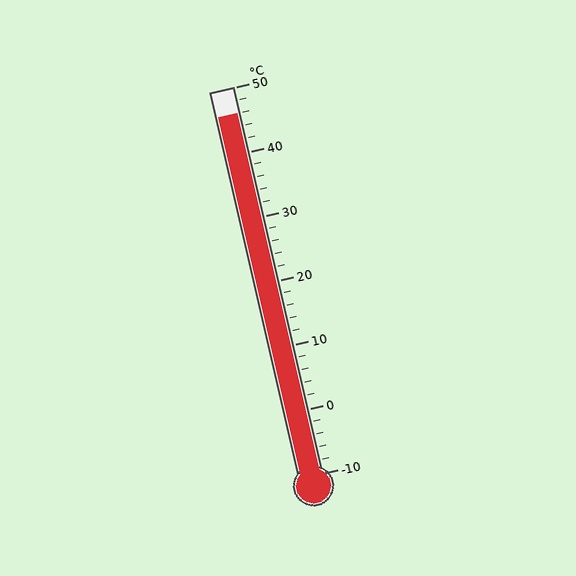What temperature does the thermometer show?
The thermometer shows approximately 46°C.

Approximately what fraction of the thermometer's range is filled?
The thermometer is filled to approximately 95% of its range.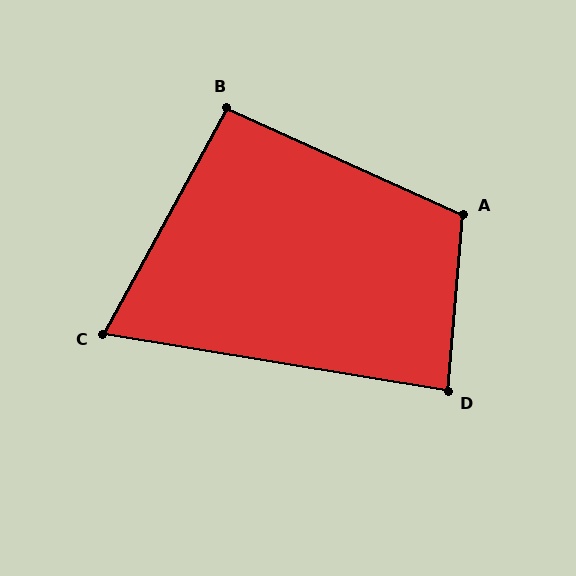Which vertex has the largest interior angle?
A, at approximately 109 degrees.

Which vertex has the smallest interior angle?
C, at approximately 71 degrees.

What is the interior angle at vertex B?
Approximately 94 degrees (approximately right).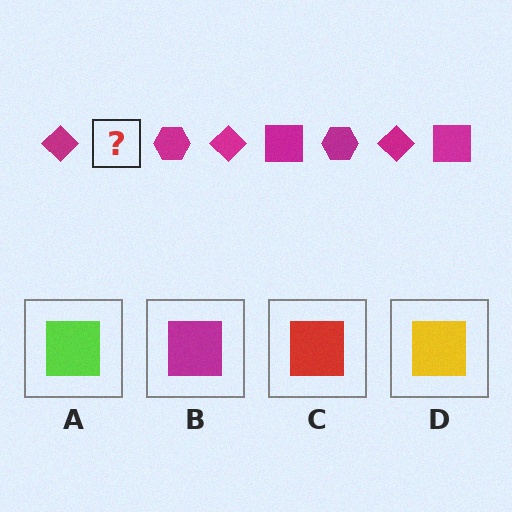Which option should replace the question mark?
Option B.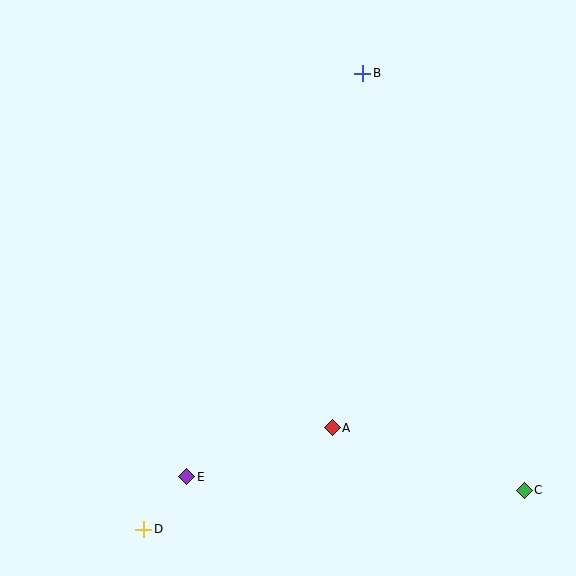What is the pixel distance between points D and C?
The distance between D and C is 383 pixels.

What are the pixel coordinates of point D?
Point D is at (144, 529).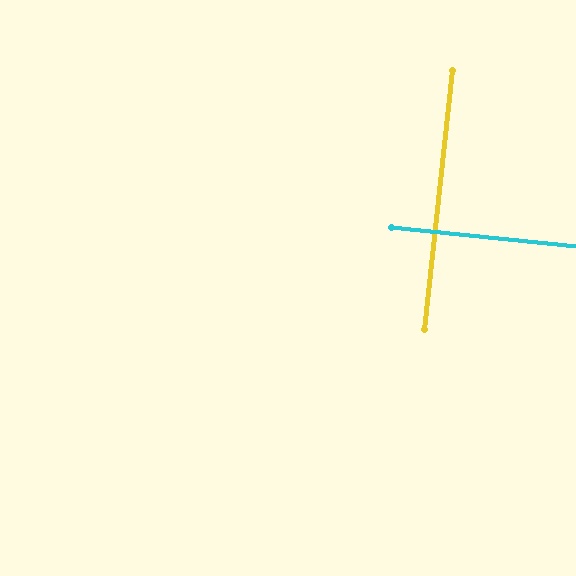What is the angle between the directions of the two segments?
Approximately 90 degrees.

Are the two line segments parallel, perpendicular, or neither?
Perpendicular — they meet at approximately 90°.